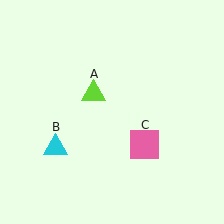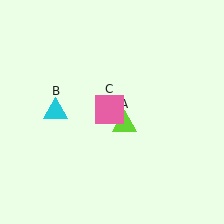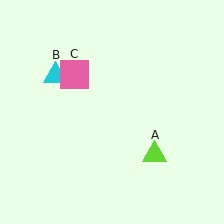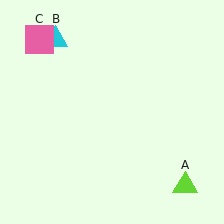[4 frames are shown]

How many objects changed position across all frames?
3 objects changed position: lime triangle (object A), cyan triangle (object B), pink square (object C).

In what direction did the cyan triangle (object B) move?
The cyan triangle (object B) moved up.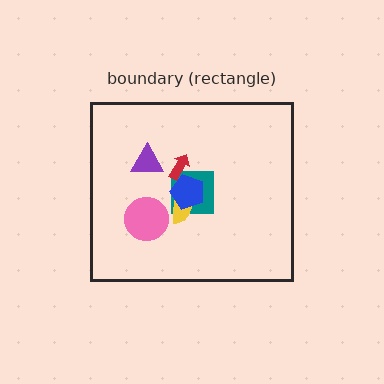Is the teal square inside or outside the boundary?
Inside.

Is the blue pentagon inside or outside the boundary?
Inside.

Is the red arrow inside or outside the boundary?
Inside.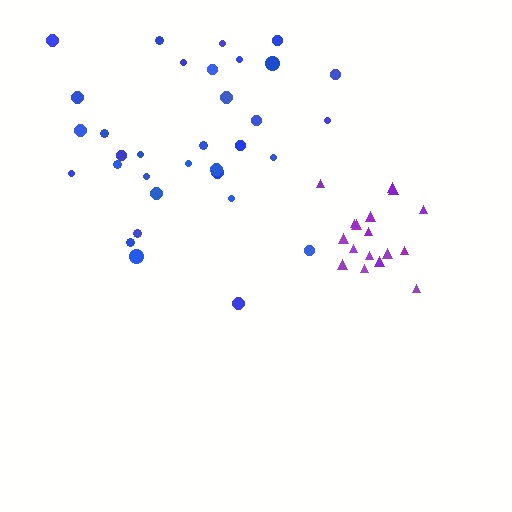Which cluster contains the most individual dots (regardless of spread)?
Blue (33).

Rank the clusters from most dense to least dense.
purple, blue.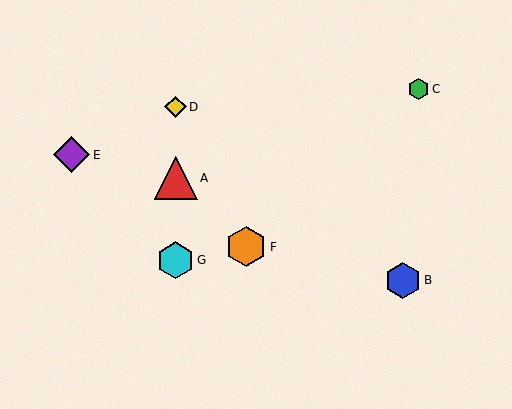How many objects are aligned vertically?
3 objects (A, D, G) are aligned vertically.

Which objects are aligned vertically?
Objects A, D, G are aligned vertically.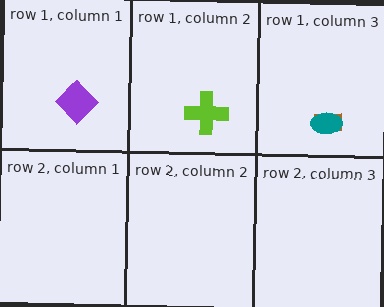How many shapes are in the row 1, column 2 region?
1.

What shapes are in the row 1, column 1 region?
The purple diamond.